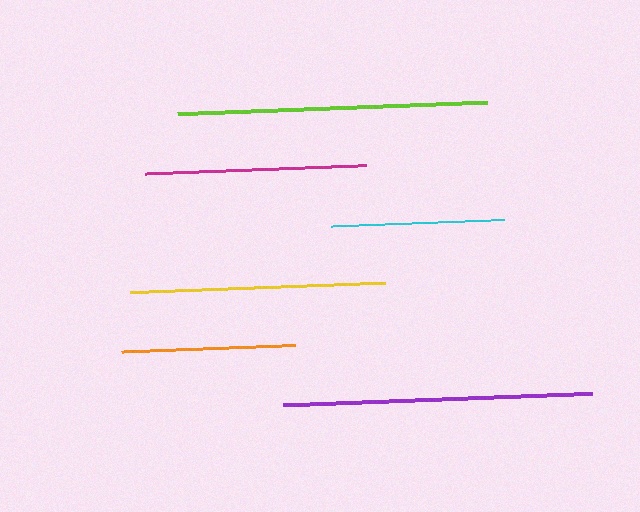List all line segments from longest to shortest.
From longest to shortest: lime, purple, yellow, magenta, orange, cyan.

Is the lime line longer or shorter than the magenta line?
The lime line is longer than the magenta line.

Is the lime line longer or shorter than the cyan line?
The lime line is longer than the cyan line.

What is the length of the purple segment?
The purple segment is approximately 309 pixels long.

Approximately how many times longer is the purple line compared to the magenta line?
The purple line is approximately 1.4 times the length of the magenta line.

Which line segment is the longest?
The lime line is the longest at approximately 310 pixels.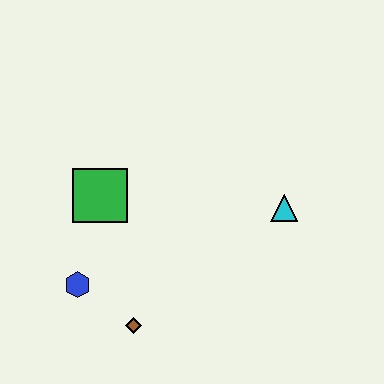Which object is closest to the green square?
The blue hexagon is closest to the green square.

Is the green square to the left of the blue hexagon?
No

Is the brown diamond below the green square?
Yes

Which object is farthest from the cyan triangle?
The blue hexagon is farthest from the cyan triangle.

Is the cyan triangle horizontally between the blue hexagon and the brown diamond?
No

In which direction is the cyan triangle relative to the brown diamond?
The cyan triangle is to the right of the brown diamond.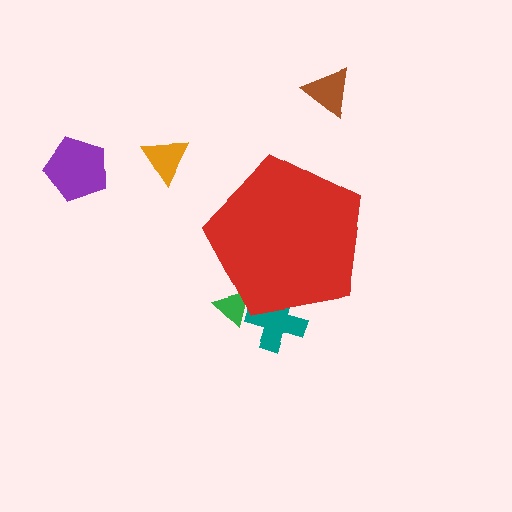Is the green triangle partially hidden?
Yes, the green triangle is partially hidden behind the red pentagon.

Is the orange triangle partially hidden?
No, the orange triangle is fully visible.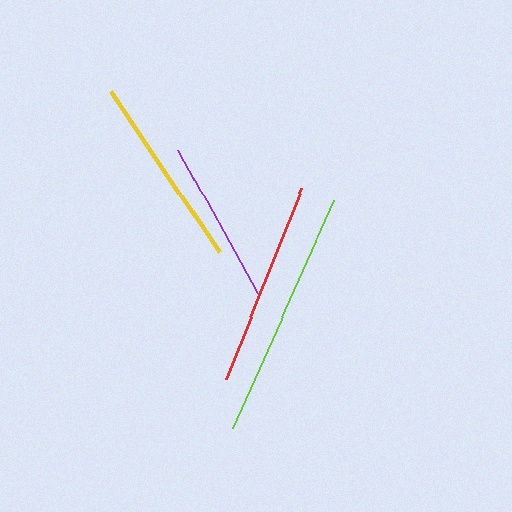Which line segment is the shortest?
The purple line is the shortest at approximately 165 pixels.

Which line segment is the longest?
The lime line is the longest at approximately 248 pixels.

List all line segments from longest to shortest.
From longest to shortest: lime, red, yellow, purple.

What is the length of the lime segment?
The lime segment is approximately 248 pixels long.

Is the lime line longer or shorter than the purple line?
The lime line is longer than the purple line.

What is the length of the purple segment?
The purple segment is approximately 165 pixels long.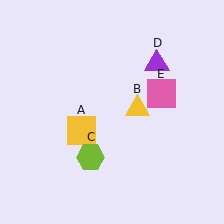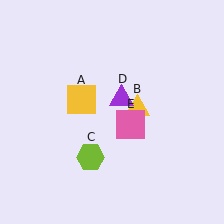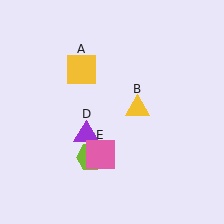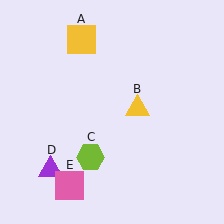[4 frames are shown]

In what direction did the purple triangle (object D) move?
The purple triangle (object D) moved down and to the left.